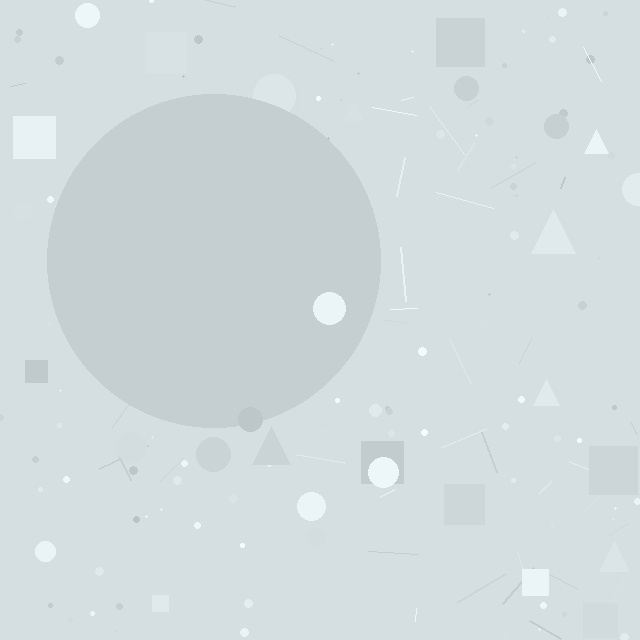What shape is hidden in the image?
A circle is hidden in the image.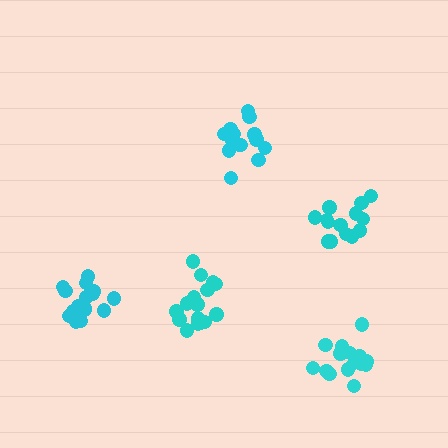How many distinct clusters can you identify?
There are 5 distinct clusters.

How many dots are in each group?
Group 1: 17 dots, Group 2: 14 dots, Group 3: 18 dots, Group 4: 14 dots, Group 5: 16 dots (79 total).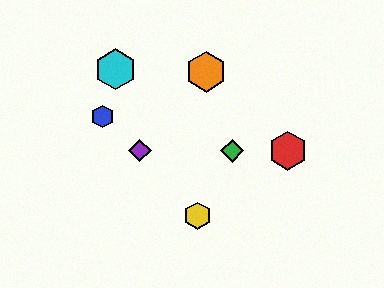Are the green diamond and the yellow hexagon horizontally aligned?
No, the green diamond is at y≈151 and the yellow hexagon is at y≈216.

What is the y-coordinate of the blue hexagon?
The blue hexagon is at y≈117.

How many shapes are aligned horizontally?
3 shapes (the red hexagon, the green diamond, the purple diamond) are aligned horizontally.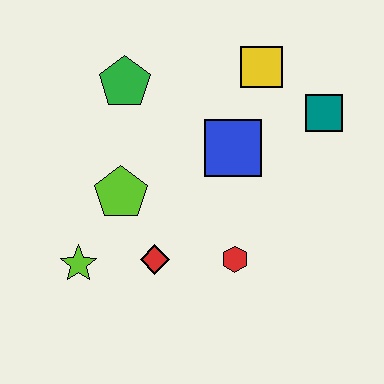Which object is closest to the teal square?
The yellow square is closest to the teal square.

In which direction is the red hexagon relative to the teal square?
The red hexagon is below the teal square.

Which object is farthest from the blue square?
The lime star is farthest from the blue square.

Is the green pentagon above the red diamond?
Yes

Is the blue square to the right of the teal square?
No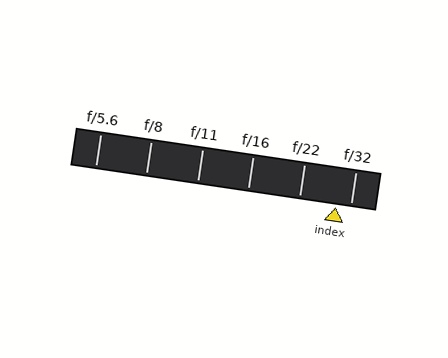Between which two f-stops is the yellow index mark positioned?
The index mark is between f/22 and f/32.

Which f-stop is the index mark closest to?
The index mark is closest to f/32.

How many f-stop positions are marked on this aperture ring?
There are 6 f-stop positions marked.